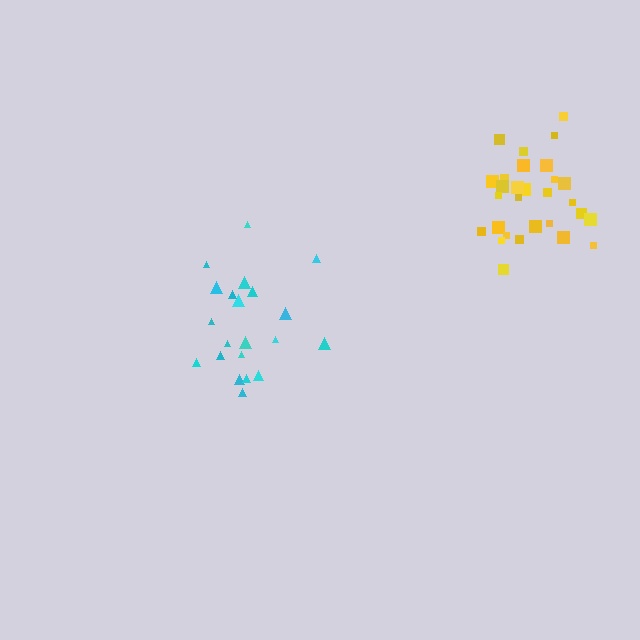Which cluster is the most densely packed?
Yellow.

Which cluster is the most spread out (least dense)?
Cyan.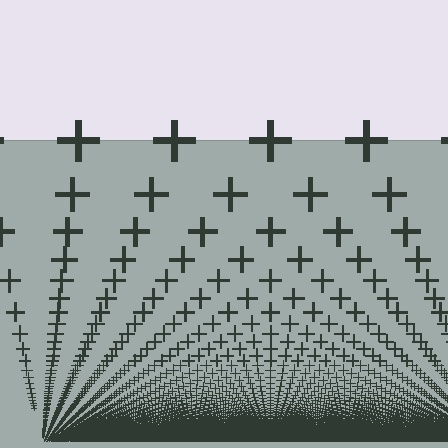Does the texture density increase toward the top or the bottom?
Density increases toward the bottom.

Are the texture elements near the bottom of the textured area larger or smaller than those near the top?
Smaller. The gradient is inverted — elements near the bottom are smaller and denser.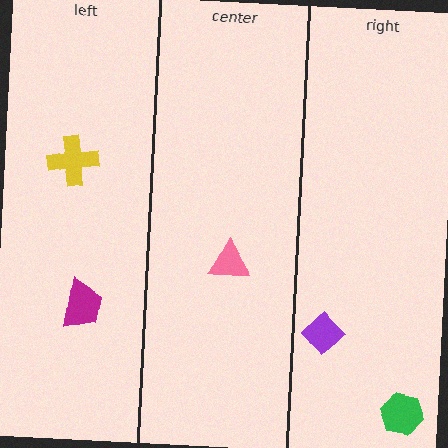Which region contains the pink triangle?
The center region.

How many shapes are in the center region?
1.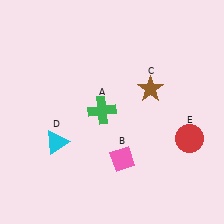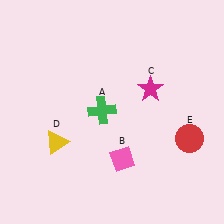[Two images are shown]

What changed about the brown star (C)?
In Image 1, C is brown. In Image 2, it changed to magenta.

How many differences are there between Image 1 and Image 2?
There are 2 differences between the two images.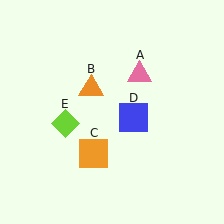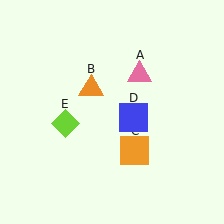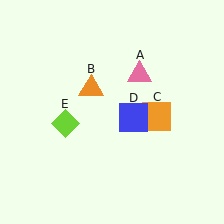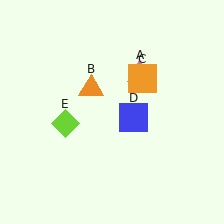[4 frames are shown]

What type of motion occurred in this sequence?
The orange square (object C) rotated counterclockwise around the center of the scene.